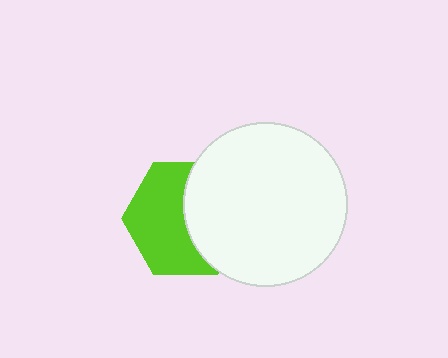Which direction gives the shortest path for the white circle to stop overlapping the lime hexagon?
Moving right gives the shortest separation.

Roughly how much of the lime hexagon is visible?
About half of it is visible (roughly 57%).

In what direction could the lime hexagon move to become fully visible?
The lime hexagon could move left. That would shift it out from behind the white circle entirely.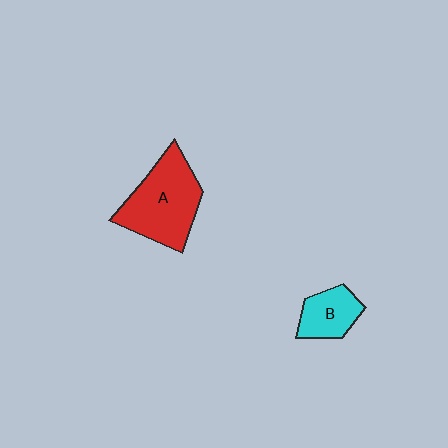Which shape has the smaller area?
Shape B (cyan).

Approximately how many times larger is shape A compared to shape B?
Approximately 2.1 times.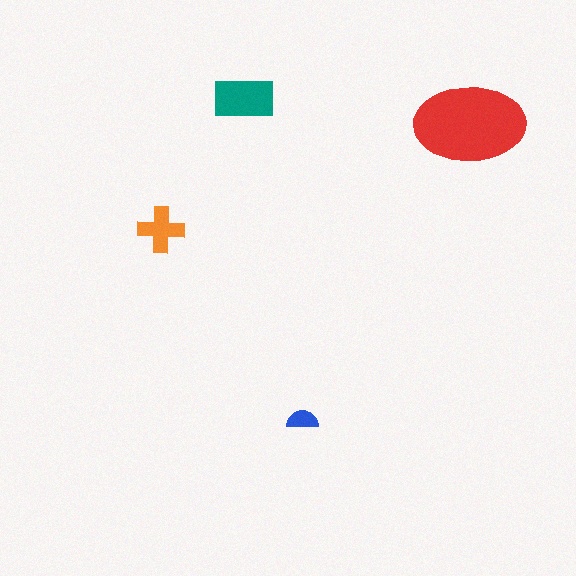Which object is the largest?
The red ellipse.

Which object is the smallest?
The blue semicircle.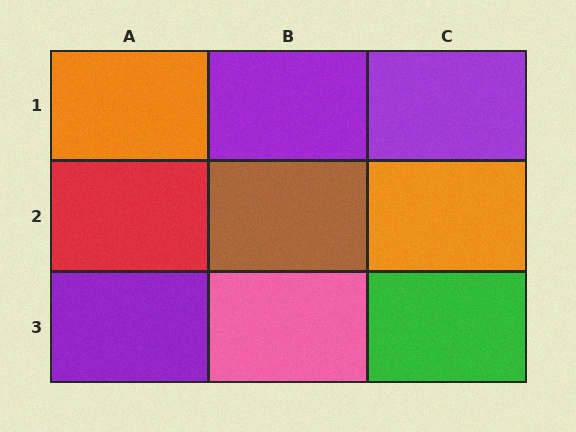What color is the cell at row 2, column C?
Orange.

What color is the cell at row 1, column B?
Purple.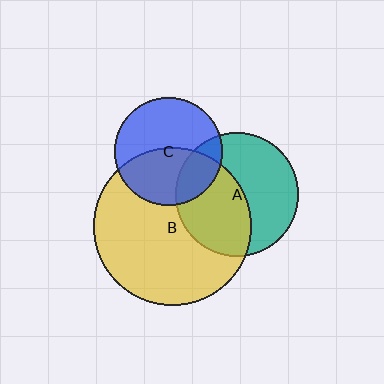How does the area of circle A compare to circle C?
Approximately 1.3 times.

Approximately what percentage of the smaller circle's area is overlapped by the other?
Approximately 20%.